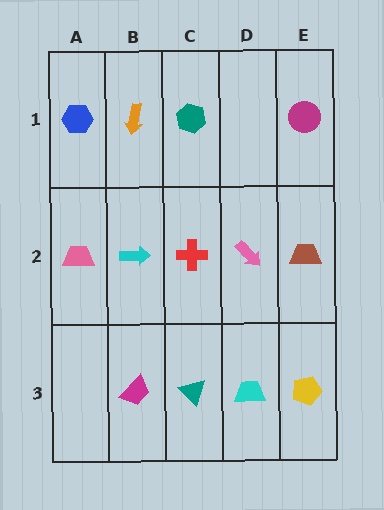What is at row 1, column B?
An orange arrow.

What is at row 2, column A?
A pink trapezoid.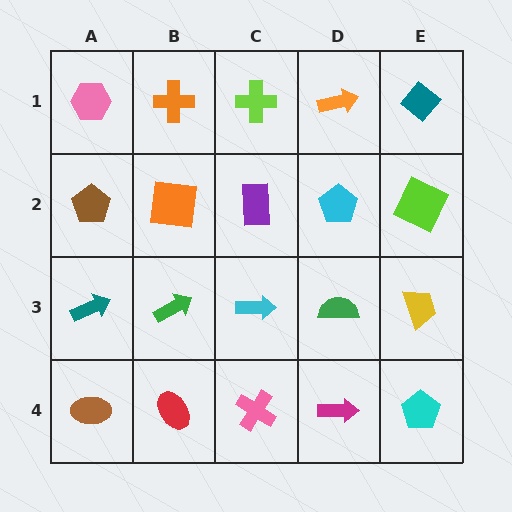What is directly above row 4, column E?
A yellow trapezoid.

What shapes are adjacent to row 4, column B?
A green arrow (row 3, column B), a brown ellipse (row 4, column A), a pink cross (row 4, column C).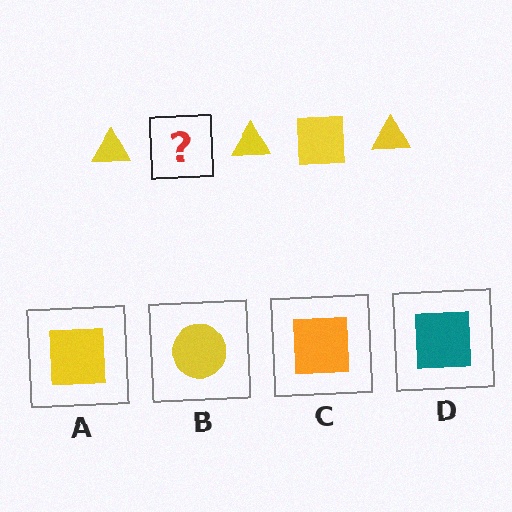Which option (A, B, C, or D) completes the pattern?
A.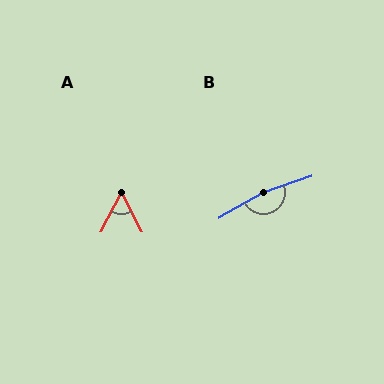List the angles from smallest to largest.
A (54°), B (169°).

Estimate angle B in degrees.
Approximately 169 degrees.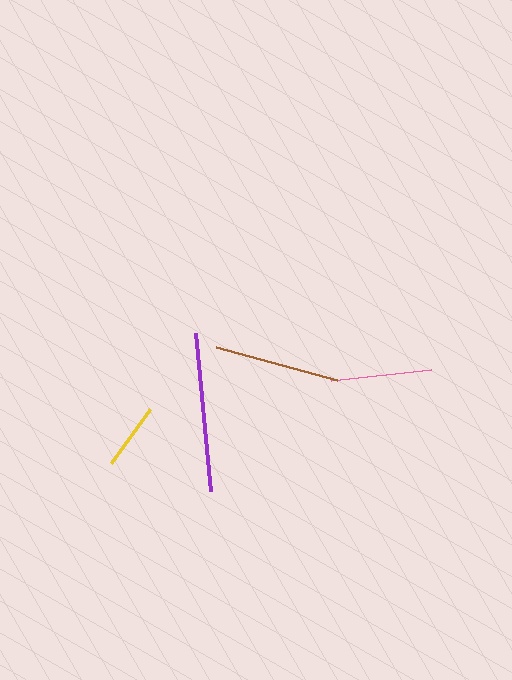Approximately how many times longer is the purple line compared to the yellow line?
The purple line is approximately 2.4 times the length of the yellow line.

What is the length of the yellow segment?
The yellow segment is approximately 67 pixels long.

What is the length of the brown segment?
The brown segment is approximately 125 pixels long.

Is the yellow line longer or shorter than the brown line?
The brown line is longer than the yellow line.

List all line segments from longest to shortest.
From longest to shortest: purple, brown, pink, yellow.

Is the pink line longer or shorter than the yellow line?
The pink line is longer than the yellow line.